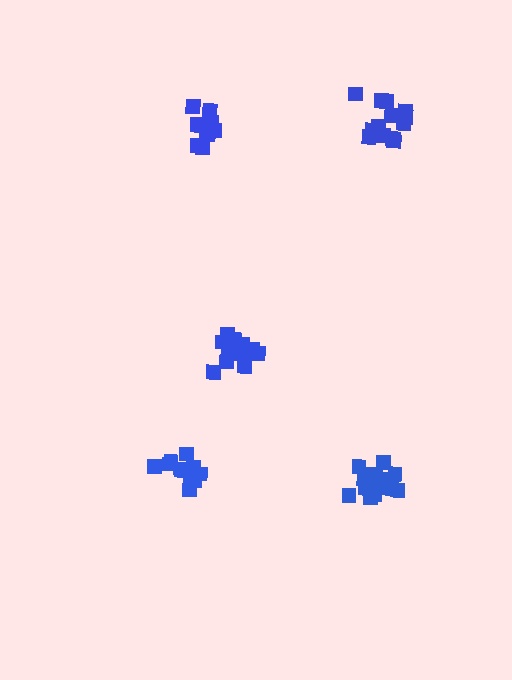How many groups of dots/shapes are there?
There are 5 groups.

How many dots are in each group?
Group 1: 13 dots, Group 2: 12 dots, Group 3: 15 dots, Group 4: 17 dots, Group 5: 12 dots (69 total).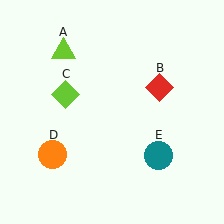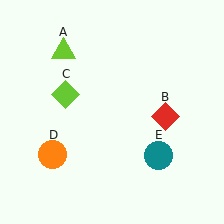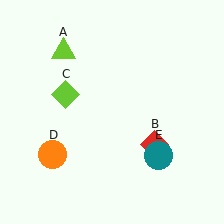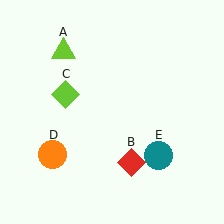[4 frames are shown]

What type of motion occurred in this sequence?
The red diamond (object B) rotated clockwise around the center of the scene.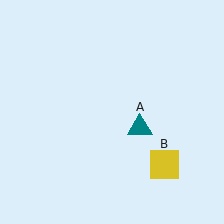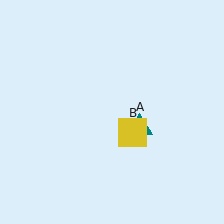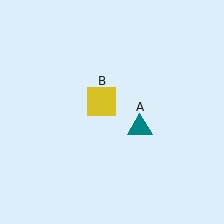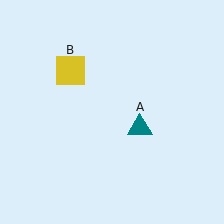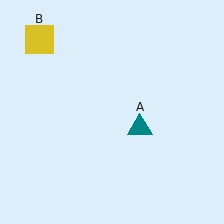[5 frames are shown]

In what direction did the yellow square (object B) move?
The yellow square (object B) moved up and to the left.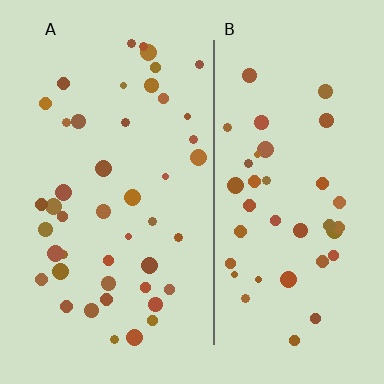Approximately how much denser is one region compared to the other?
Approximately 1.1× — region A over region B.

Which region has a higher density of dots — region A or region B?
A (the left).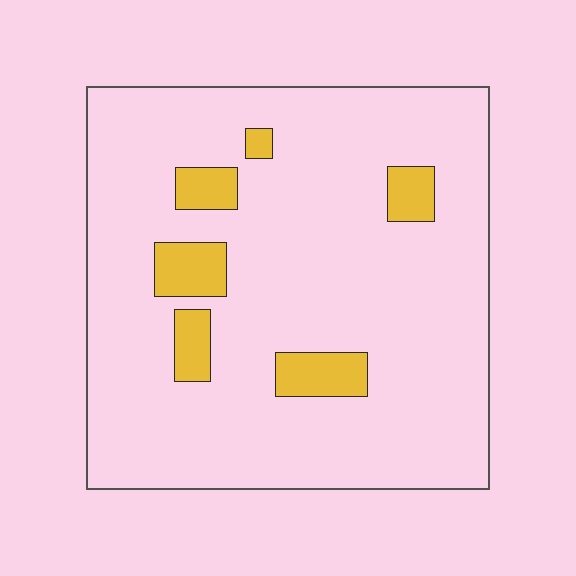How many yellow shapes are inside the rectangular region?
6.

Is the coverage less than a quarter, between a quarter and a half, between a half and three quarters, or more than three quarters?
Less than a quarter.